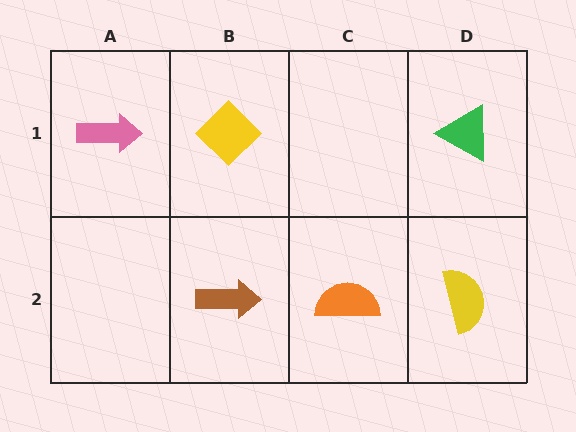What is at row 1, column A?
A pink arrow.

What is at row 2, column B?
A brown arrow.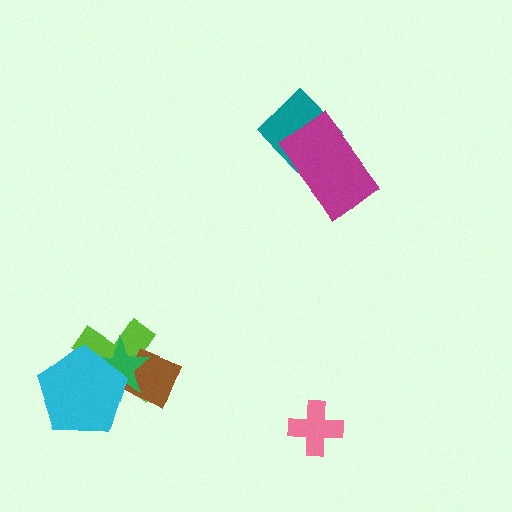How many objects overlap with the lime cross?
3 objects overlap with the lime cross.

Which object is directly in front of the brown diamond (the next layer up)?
The green star is directly in front of the brown diamond.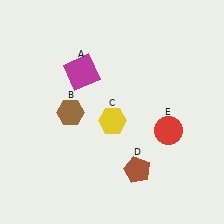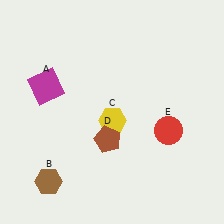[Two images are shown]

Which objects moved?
The objects that moved are: the magenta square (A), the brown hexagon (B), the brown pentagon (D).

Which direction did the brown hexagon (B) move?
The brown hexagon (B) moved down.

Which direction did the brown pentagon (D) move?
The brown pentagon (D) moved up.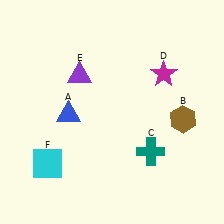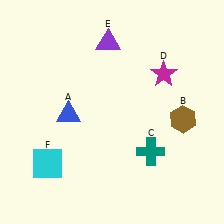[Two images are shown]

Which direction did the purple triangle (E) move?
The purple triangle (E) moved up.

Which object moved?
The purple triangle (E) moved up.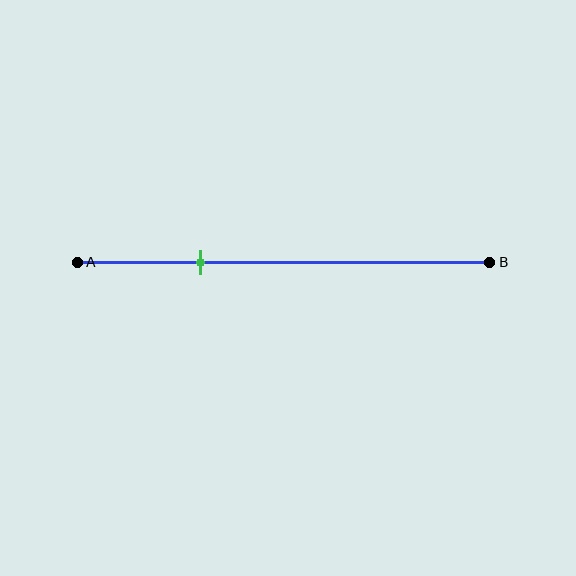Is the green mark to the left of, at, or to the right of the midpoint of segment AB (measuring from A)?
The green mark is to the left of the midpoint of segment AB.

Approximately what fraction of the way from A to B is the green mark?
The green mark is approximately 30% of the way from A to B.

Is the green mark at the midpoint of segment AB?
No, the mark is at about 30% from A, not at the 50% midpoint.